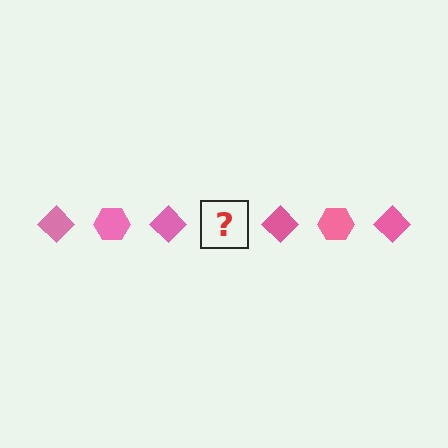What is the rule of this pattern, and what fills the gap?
The rule is that the pattern cycles through diamond, hexagon shapes in pink. The gap should be filled with a pink hexagon.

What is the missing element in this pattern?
The missing element is a pink hexagon.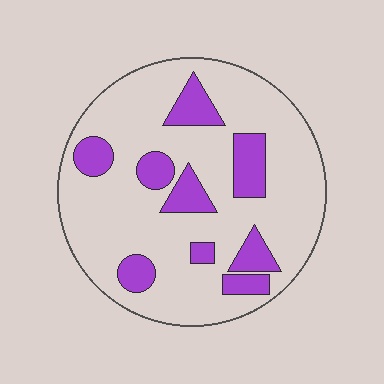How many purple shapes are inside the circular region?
9.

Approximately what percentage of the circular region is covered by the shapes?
Approximately 20%.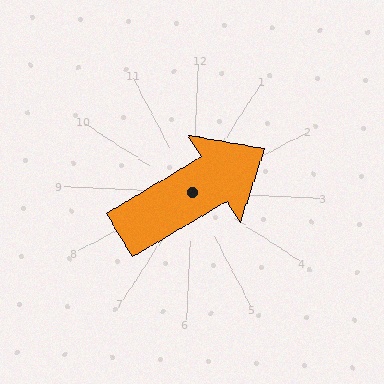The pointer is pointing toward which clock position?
Roughly 2 o'clock.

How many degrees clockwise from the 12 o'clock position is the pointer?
Approximately 57 degrees.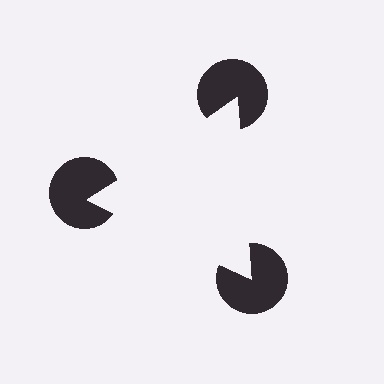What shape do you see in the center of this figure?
An illusory triangle — its edges are inferred from the aligned wedge cuts in the pac-man discs, not physically drawn.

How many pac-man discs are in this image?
There are 3 — one at each vertex of the illusory triangle.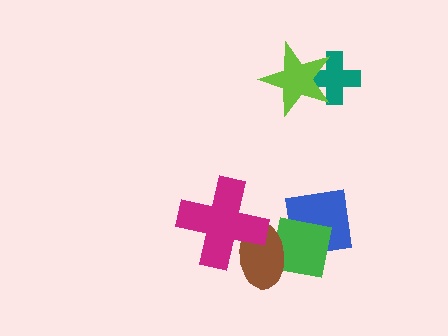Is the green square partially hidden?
Yes, it is partially covered by another shape.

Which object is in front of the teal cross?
The lime star is in front of the teal cross.